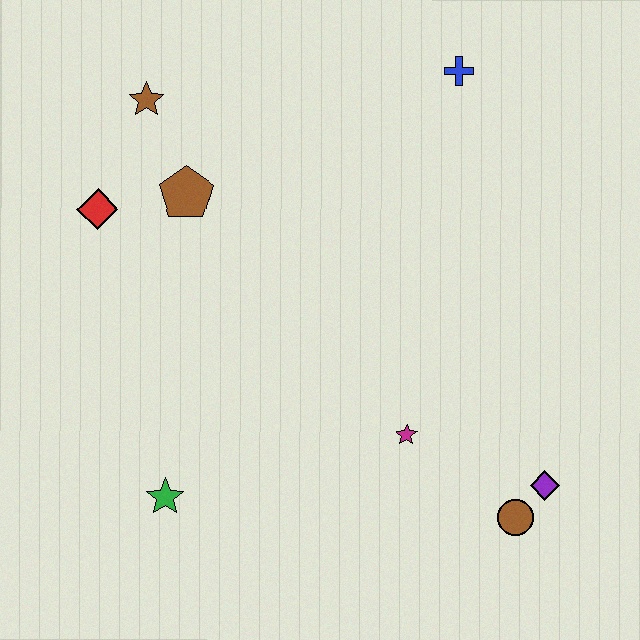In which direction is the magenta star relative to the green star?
The magenta star is to the right of the green star.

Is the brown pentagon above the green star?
Yes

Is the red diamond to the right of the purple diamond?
No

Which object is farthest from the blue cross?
The green star is farthest from the blue cross.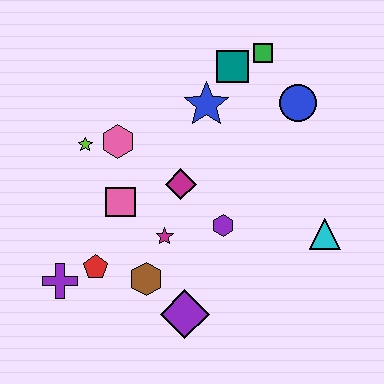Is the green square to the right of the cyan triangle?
No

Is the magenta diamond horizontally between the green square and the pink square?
Yes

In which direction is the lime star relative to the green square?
The lime star is to the left of the green square.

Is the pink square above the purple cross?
Yes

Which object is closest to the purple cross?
The red pentagon is closest to the purple cross.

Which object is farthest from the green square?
The purple cross is farthest from the green square.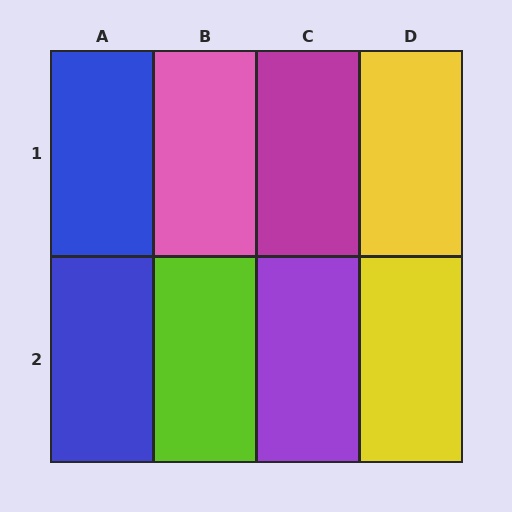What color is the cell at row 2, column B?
Lime.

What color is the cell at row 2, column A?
Blue.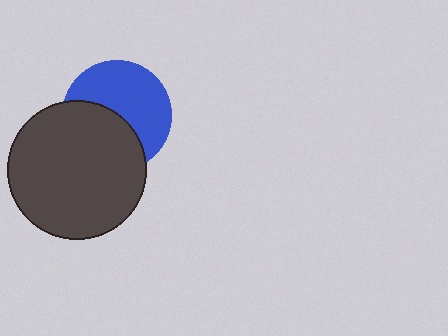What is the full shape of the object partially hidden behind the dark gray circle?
The partially hidden object is a blue circle.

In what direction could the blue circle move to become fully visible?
The blue circle could move toward the upper-right. That would shift it out from behind the dark gray circle entirely.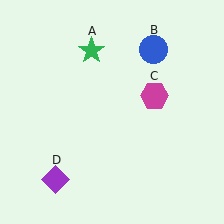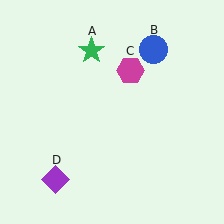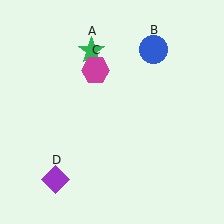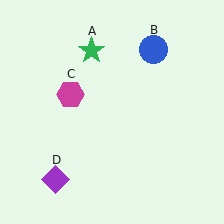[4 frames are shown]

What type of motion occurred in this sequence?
The magenta hexagon (object C) rotated counterclockwise around the center of the scene.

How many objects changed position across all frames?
1 object changed position: magenta hexagon (object C).